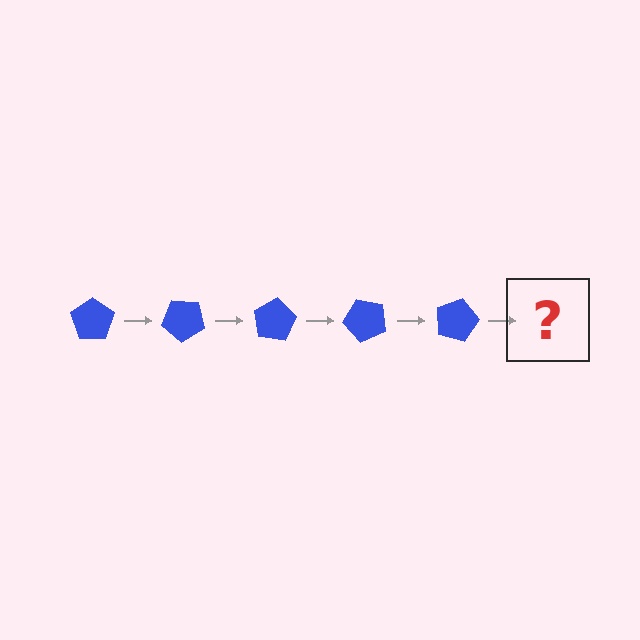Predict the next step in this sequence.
The next step is a blue pentagon rotated 200 degrees.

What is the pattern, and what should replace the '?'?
The pattern is that the pentagon rotates 40 degrees each step. The '?' should be a blue pentagon rotated 200 degrees.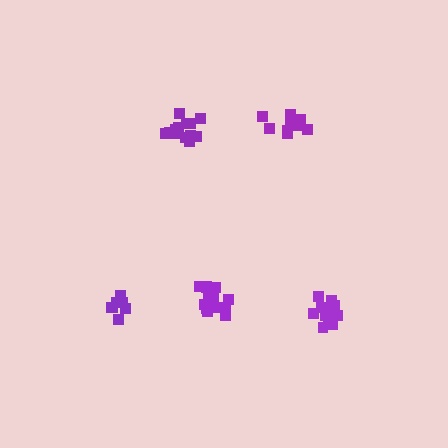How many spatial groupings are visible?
There are 5 spatial groupings.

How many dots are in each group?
Group 1: 13 dots, Group 2: 10 dots, Group 3: 8 dots, Group 4: 14 dots, Group 5: 12 dots (57 total).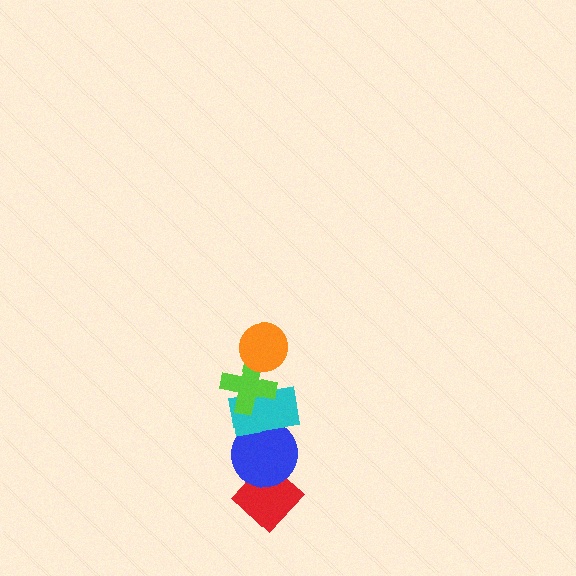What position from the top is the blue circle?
The blue circle is 4th from the top.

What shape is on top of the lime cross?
The orange circle is on top of the lime cross.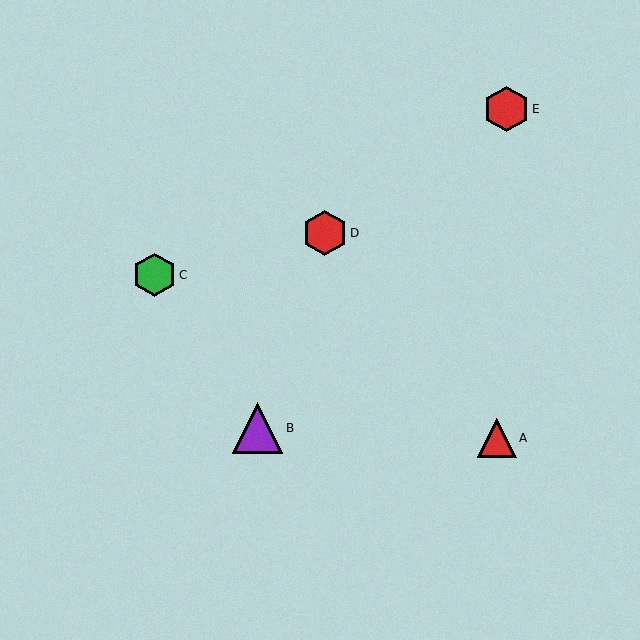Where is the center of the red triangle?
The center of the red triangle is at (497, 438).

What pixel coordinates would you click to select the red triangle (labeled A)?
Click at (497, 438) to select the red triangle A.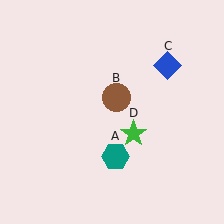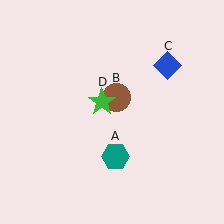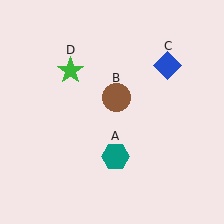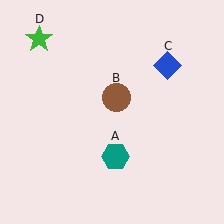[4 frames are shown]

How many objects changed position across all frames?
1 object changed position: green star (object D).